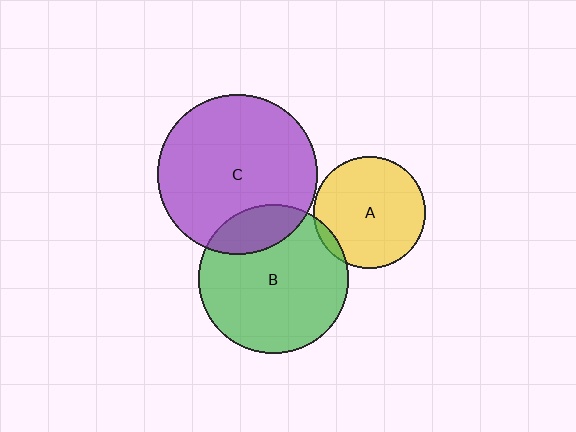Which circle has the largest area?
Circle C (purple).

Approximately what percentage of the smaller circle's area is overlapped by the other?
Approximately 5%.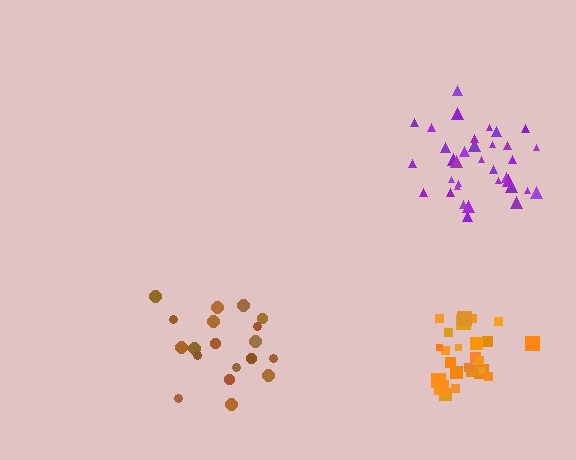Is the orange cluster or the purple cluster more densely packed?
Purple.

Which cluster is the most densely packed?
Purple.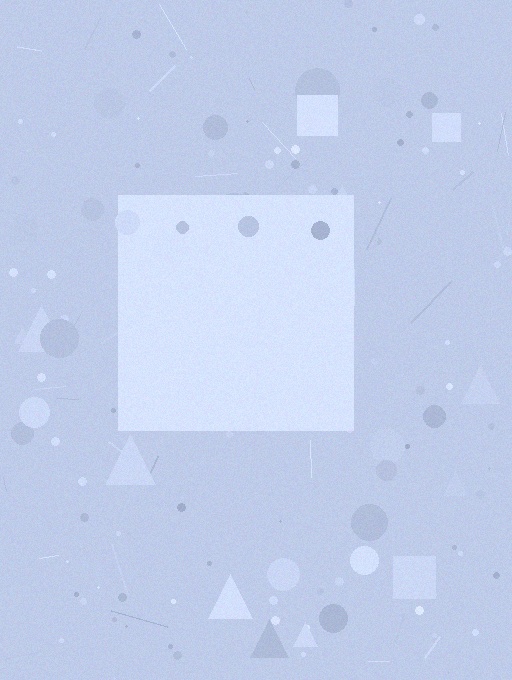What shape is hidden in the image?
A square is hidden in the image.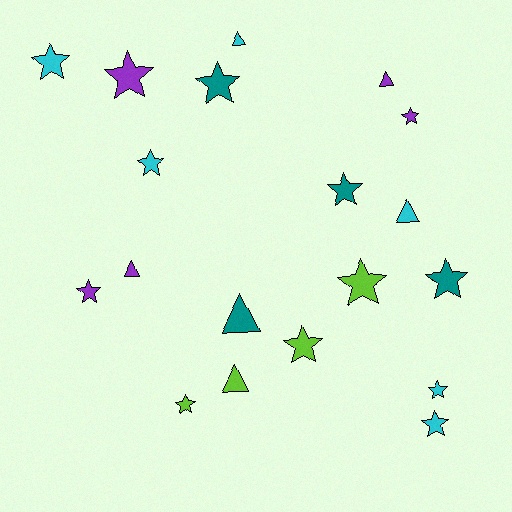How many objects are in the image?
There are 19 objects.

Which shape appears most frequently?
Star, with 13 objects.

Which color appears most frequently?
Cyan, with 6 objects.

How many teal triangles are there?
There is 1 teal triangle.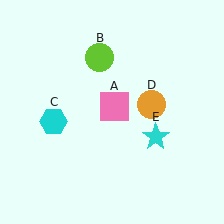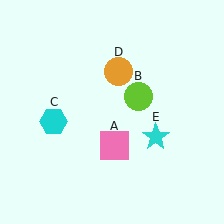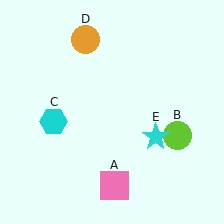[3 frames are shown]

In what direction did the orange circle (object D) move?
The orange circle (object D) moved up and to the left.